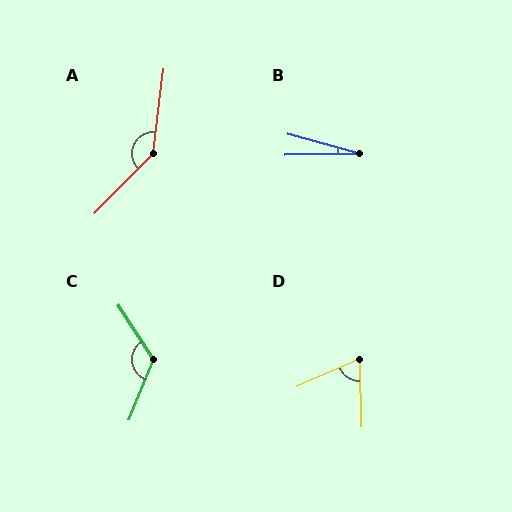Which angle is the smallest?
B, at approximately 16 degrees.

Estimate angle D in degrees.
Approximately 67 degrees.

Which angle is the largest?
A, at approximately 143 degrees.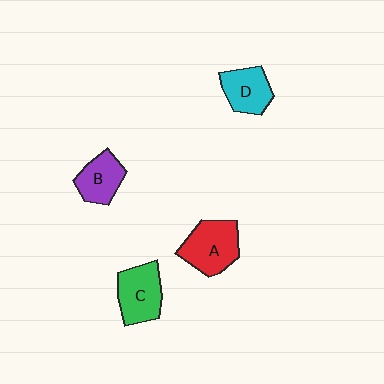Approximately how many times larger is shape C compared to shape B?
Approximately 1.3 times.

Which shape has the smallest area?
Shape B (purple).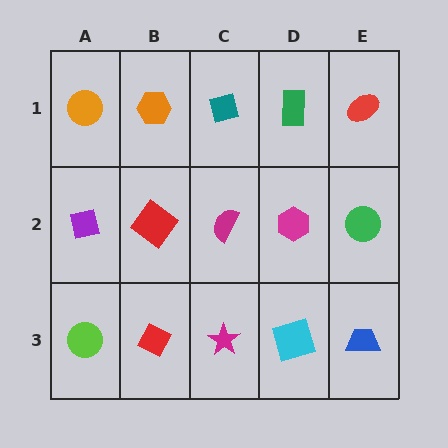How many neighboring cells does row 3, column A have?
2.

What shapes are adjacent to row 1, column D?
A magenta hexagon (row 2, column D), a teal square (row 1, column C), a red ellipse (row 1, column E).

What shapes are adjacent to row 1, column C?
A magenta semicircle (row 2, column C), an orange hexagon (row 1, column B), a green rectangle (row 1, column D).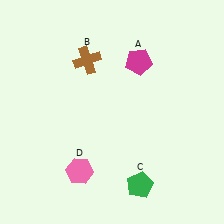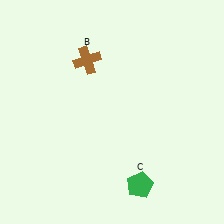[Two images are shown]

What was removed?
The magenta pentagon (A), the pink hexagon (D) were removed in Image 2.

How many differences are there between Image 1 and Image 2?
There are 2 differences between the two images.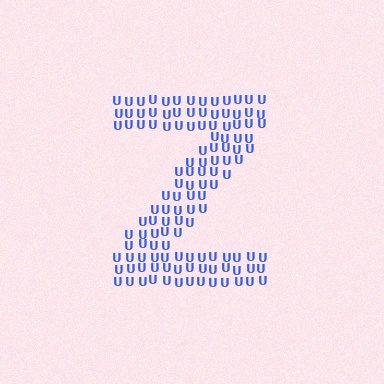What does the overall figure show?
The overall figure shows the letter Z.